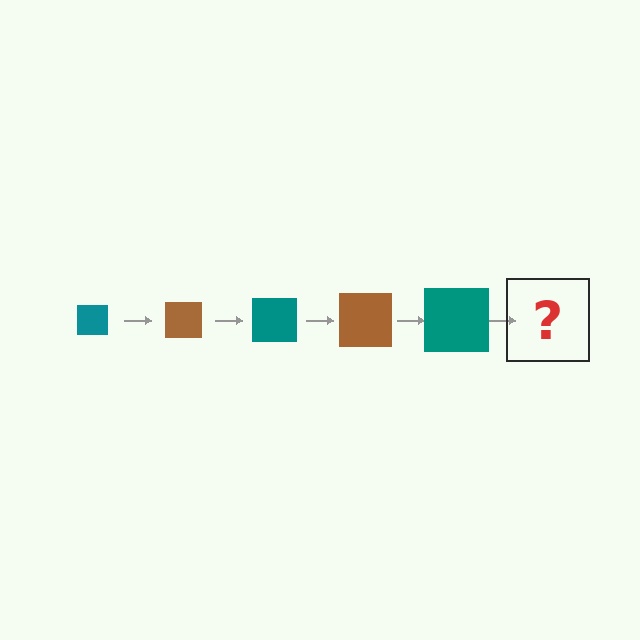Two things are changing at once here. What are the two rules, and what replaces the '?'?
The two rules are that the square grows larger each step and the color cycles through teal and brown. The '?' should be a brown square, larger than the previous one.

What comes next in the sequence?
The next element should be a brown square, larger than the previous one.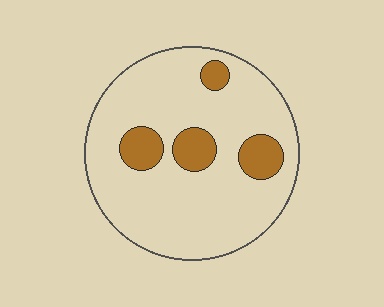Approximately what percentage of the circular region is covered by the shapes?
Approximately 15%.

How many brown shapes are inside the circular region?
4.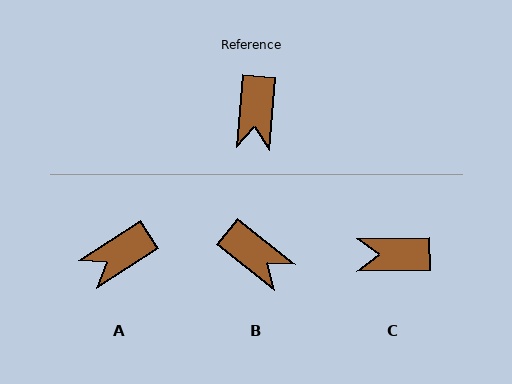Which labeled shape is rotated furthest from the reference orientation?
C, about 85 degrees away.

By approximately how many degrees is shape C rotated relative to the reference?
Approximately 85 degrees clockwise.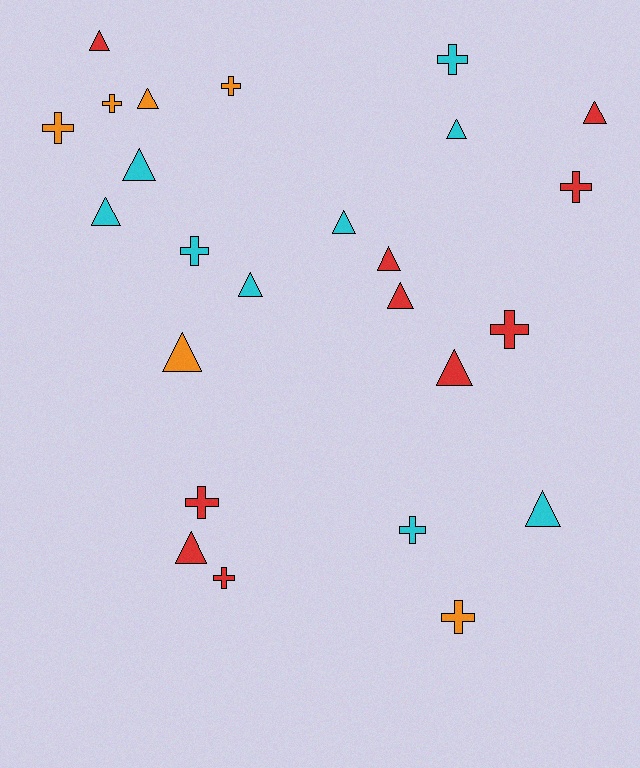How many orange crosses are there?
There are 4 orange crosses.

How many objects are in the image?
There are 25 objects.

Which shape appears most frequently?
Triangle, with 14 objects.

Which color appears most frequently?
Red, with 10 objects.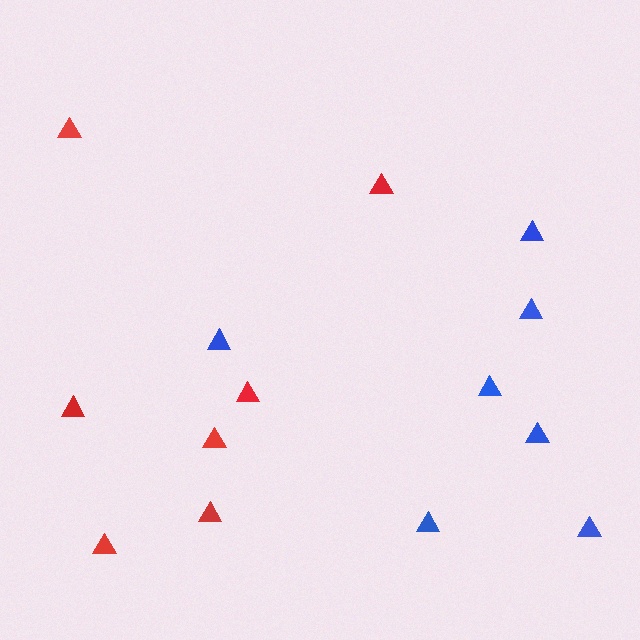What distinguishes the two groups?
There are 2 groups: one group of red triangles (7) and one group of blue triangles (7).